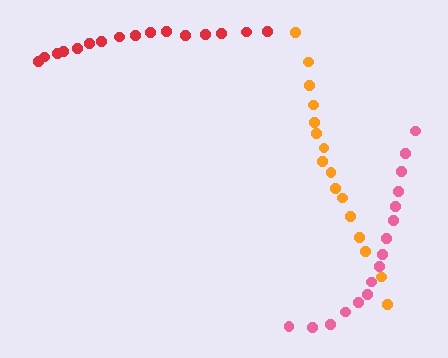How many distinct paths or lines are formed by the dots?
There are 3 distinct paths.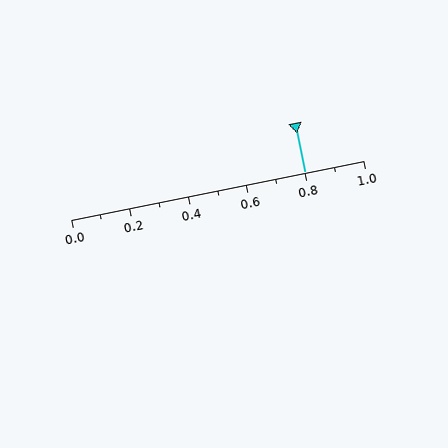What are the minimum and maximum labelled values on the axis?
The axis runs from 0.0 to 1.0.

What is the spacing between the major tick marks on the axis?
The major ticks are spaced 0.2 apart.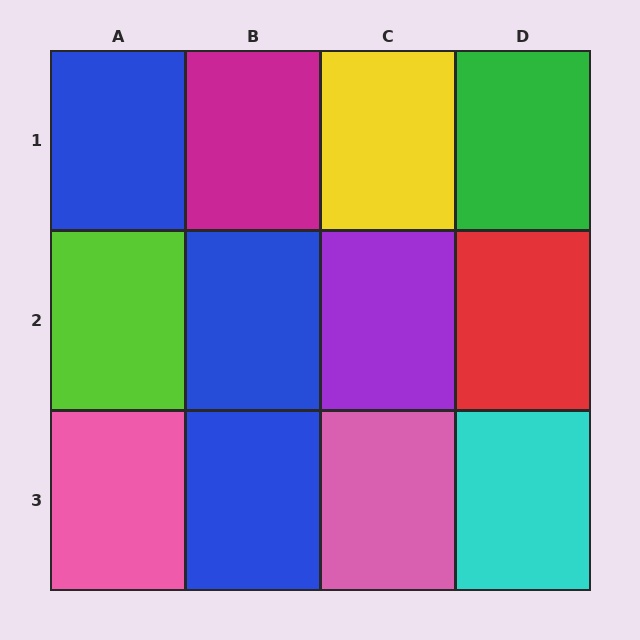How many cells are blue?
3 cells are blue.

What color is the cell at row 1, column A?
Blue.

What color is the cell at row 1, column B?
Magenta.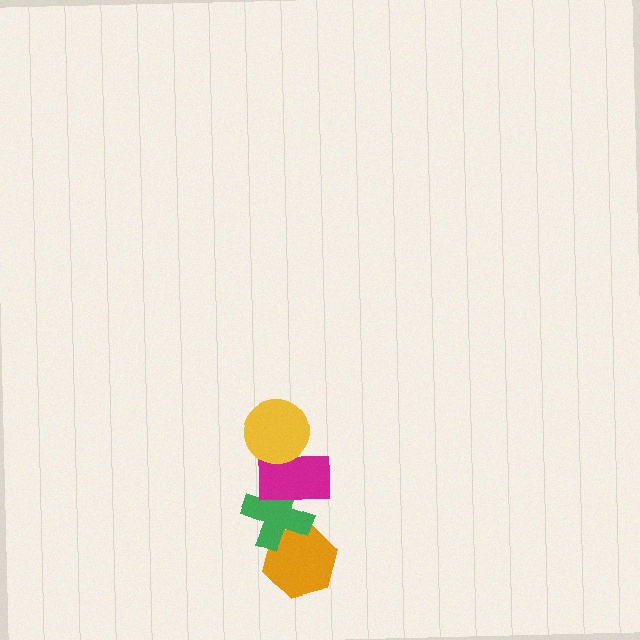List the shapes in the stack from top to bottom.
From top to bottom: the yellow circle, the magenta rectangle, the green cross, the orange hexagon.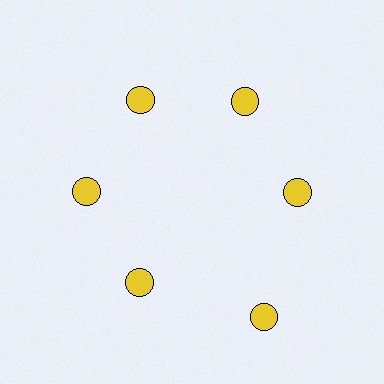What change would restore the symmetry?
The symmetry would be restored by moving it inward, back onto the ring so that all 6 circles sit at equal angles and equal distance from the center.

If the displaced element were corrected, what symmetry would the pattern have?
It would have 6-fold rotational symmetry — the pattern would map onto itself every 60 degrees.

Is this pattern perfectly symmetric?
No. The 6 yellow circles are arranged in a ring, but one element near the 5 o'clock position is pushed outward from the center, breaking the 6-fold rotational symmetry.